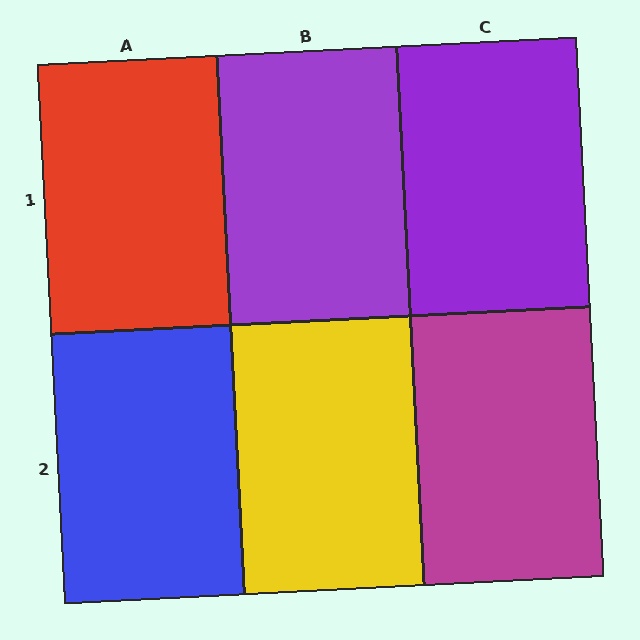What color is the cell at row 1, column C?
Purple.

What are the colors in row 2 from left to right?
Blue, yellow, magenta.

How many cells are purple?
2 cells are purple.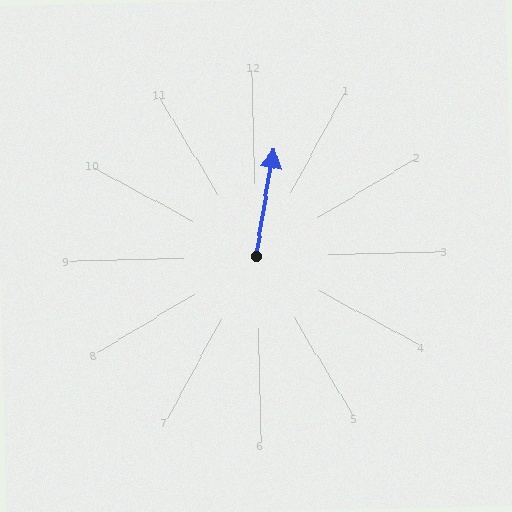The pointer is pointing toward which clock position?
Roughly 12 o'clock.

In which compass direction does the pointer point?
North.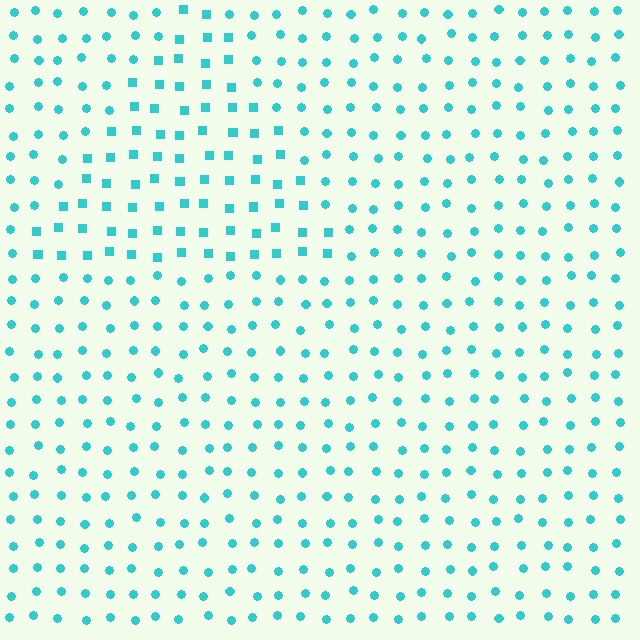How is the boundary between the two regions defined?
The boundary is defined by a change in element shape: squares inside vs. circles outside. All elements share the same color and spacing.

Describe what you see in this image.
The image is filled with small cyan elements arranged in a uniform grid. A triangle-shaped region contains squares, while the surrounding area contains circles. The boundary is defined purely by the change in element shape.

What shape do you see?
I see a triangle.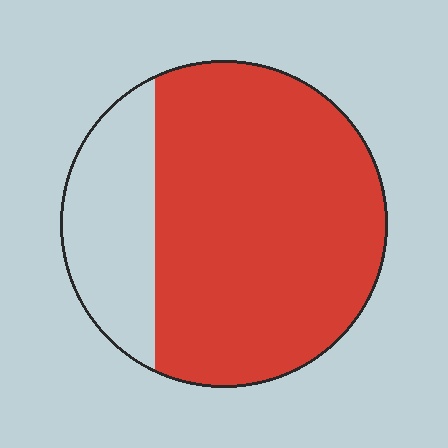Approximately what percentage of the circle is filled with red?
Approximately 75%.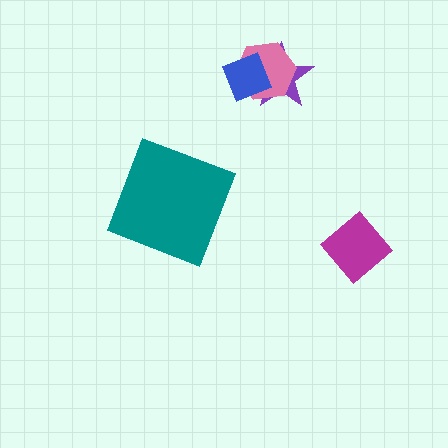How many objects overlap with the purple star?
2 objects overlap with the purple star.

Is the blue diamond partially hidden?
No, no other shape covers it.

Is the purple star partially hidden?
Yes, it is partially covered by another shape.